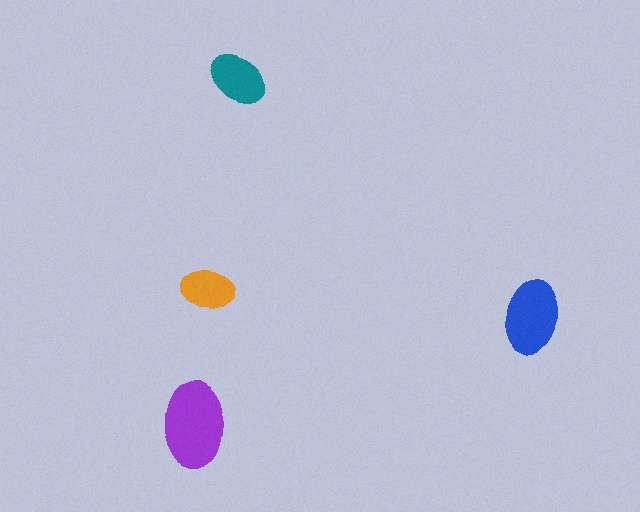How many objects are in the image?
There are 4 objects in the image.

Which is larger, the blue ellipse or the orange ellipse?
The blue one.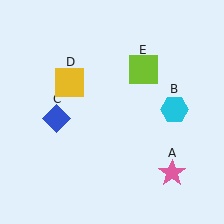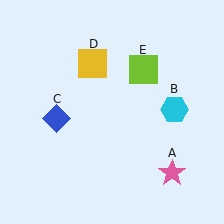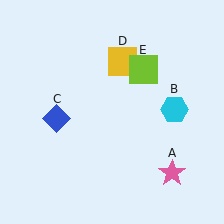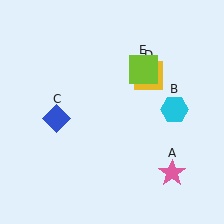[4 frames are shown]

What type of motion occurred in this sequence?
The yellow square (object D) rotated clockwise around the center of the scene.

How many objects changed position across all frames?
1 object changed position: yellow square (object D).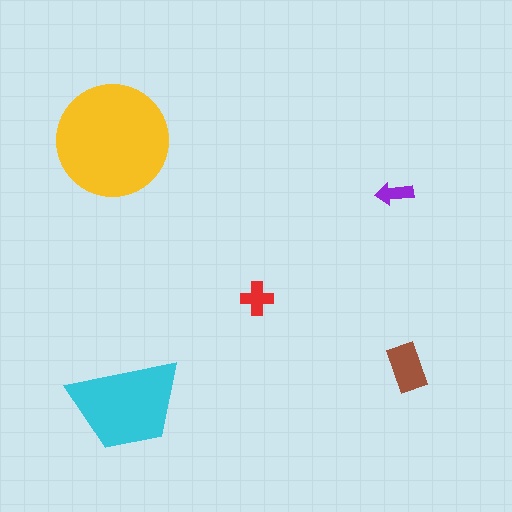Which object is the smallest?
The purple arrow.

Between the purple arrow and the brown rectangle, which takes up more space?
The brown rectangle.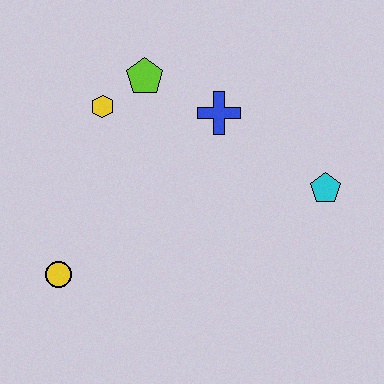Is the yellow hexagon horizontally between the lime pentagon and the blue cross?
No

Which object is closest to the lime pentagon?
The yellow hexagon is closest to the lime pentagon.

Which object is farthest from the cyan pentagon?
The yellow circle is farthest from the cyan pentagon.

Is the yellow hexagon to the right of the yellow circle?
Yes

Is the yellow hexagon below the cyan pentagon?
No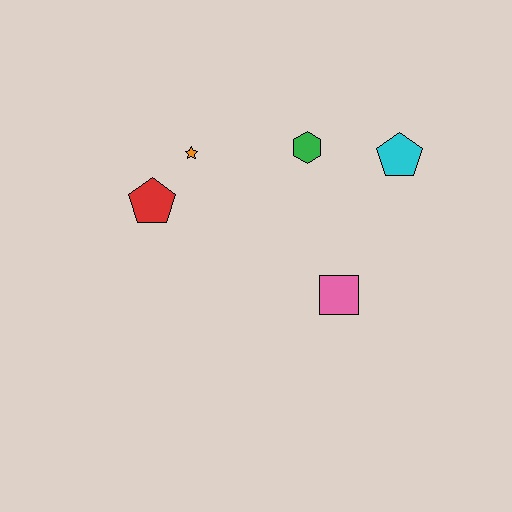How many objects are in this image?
There are 5 objects.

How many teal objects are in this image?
There are no teal objects.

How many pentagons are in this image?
There are 2 pentagons.